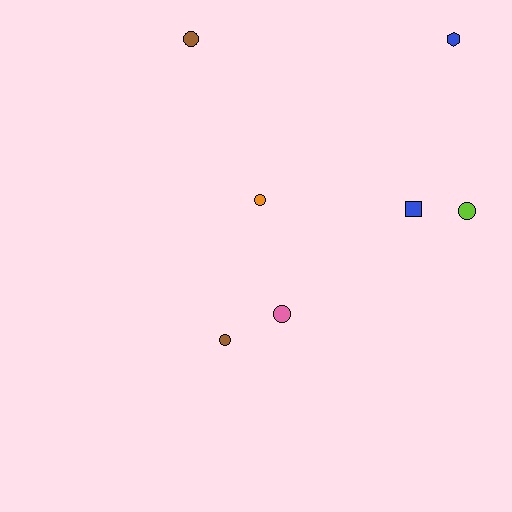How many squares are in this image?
There is 1 square.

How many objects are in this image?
There are 7 objects.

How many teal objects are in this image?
There are no teal objects.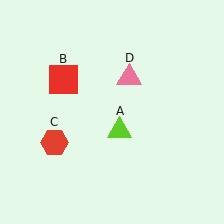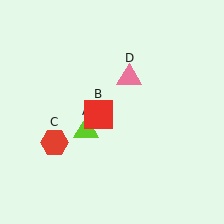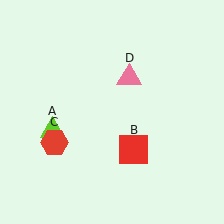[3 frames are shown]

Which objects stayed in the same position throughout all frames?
Red hexagon (object C) and pink triangle (object D) remained stationary.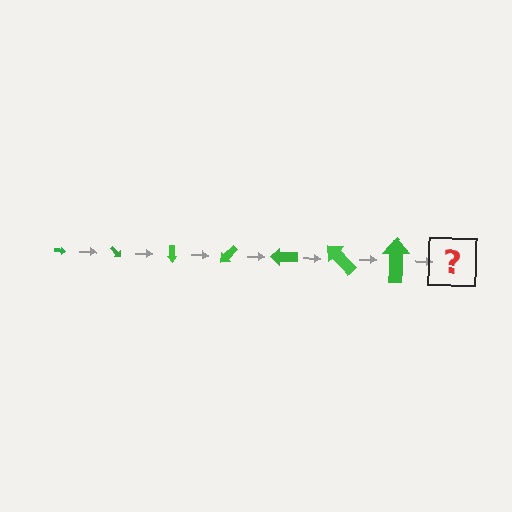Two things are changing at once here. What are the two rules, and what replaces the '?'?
The two rules are that the arrow grows larger each step and it rotates 45 degrees each step. The '?' should be an arrow, larger than the previous one and rotated 315 degrees from the start.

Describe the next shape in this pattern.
It should be an arrow, larger than the previous one and rotated 315 degrees from the start.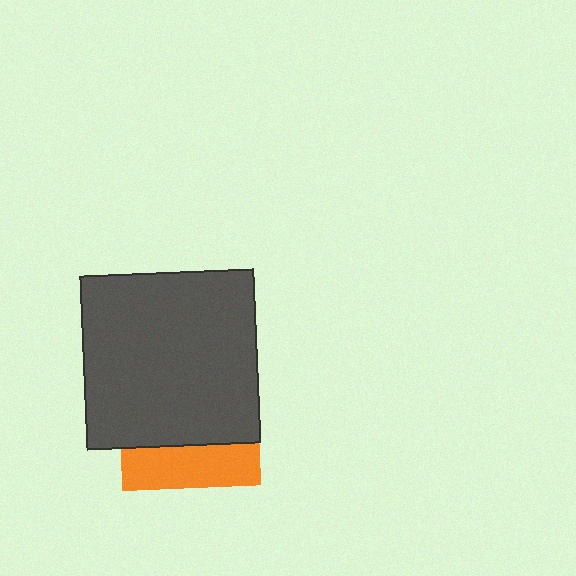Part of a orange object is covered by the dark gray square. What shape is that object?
It is a square.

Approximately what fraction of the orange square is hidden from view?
Roughly 70% of the orange square is hidden behind the dark gray square.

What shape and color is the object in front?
The object in front is a dark gray square.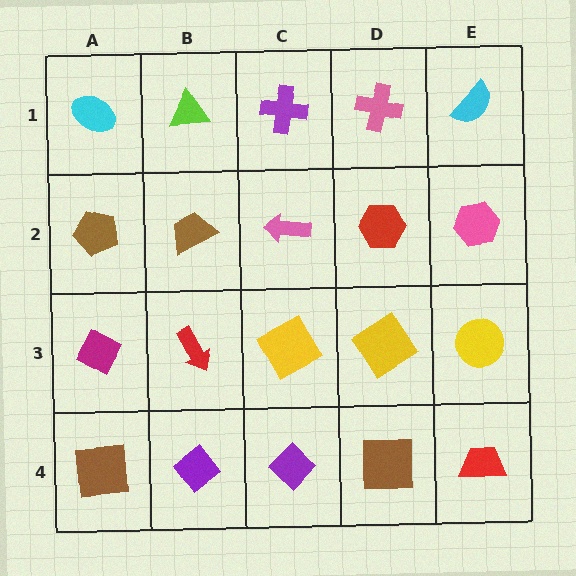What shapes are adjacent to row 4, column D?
A yellow diamond (row 3, column D), a purple diamond (row 4, column C), a red trapezoid (row 4, column E).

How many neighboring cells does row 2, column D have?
4.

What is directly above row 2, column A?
A cyan ellipse.